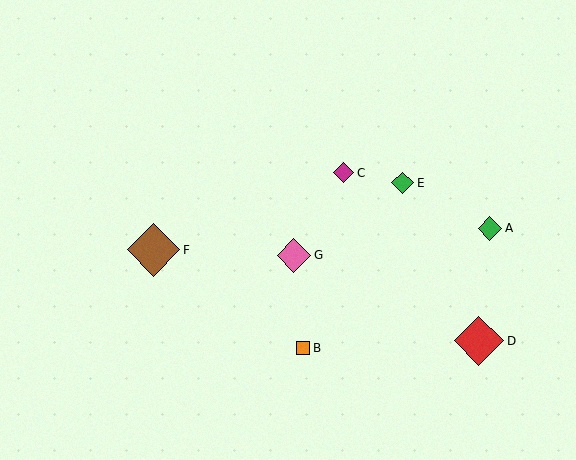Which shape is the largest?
The brown diamond (labeled F) is the largest.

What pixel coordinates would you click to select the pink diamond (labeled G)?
Click at (294, 255) to select the pink diamond G.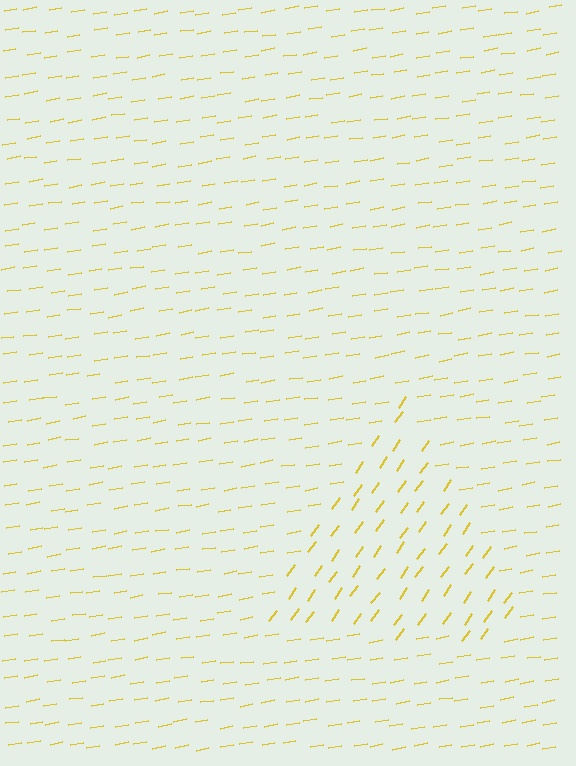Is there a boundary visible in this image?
Yes, there is a texture boundary formed by a change in line orientation.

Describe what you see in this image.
The image is filled with small yellow line segments. A triangle region in the image has lines oriented differently from the surrounding lines, creating a visible texture boundary.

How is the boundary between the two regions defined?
The boundary is defined purely by a change in line orientation (approximately 45 degrees difference). All lines are the same color and thickness.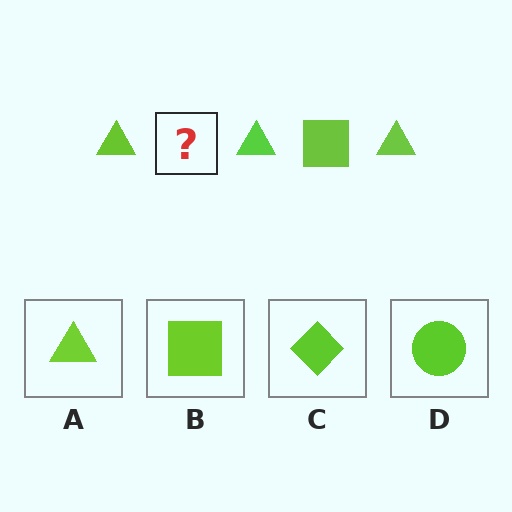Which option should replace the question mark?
Option B.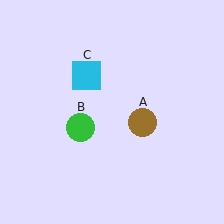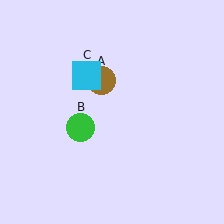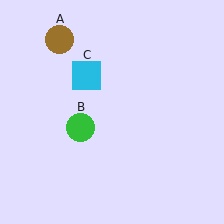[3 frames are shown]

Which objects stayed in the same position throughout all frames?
Green circle (object B) and cyan square (object C) remained stationary.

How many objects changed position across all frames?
1 object changed position: brown circle (object A).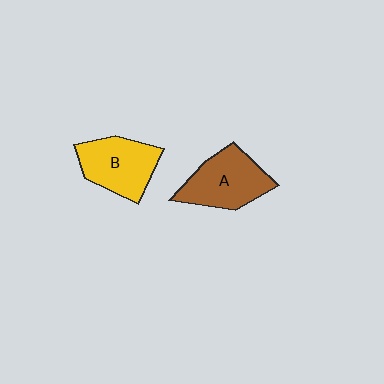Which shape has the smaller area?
Shape B (yellow).